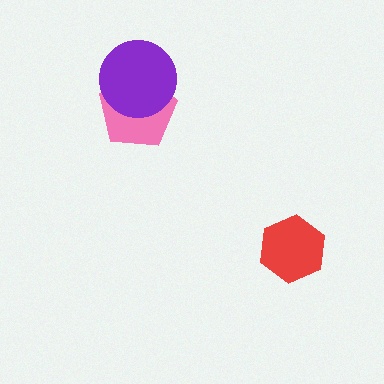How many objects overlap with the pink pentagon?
1 object overlaps with the pink pentagon.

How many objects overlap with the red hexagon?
0 objects overlap with the red hexagon.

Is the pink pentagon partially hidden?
Yes, it is partially covered by another shape.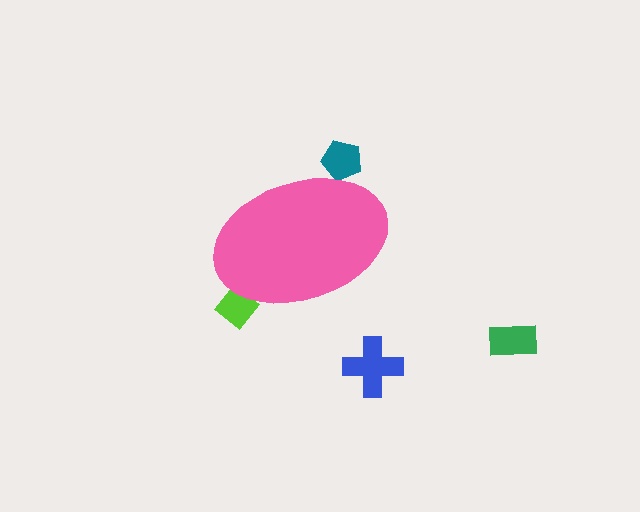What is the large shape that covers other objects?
A pink ellipse.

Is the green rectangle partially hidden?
No, the green rectangle is fully visible.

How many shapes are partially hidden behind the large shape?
2 shapes are partially hidden.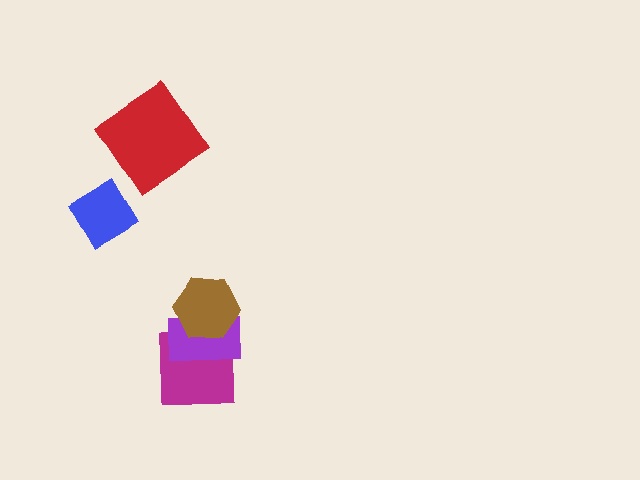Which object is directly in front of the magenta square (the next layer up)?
The purple rectangle is directly in front of the magenta square.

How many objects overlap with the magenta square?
2 objects overlap with the magenta square.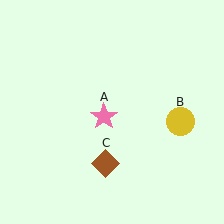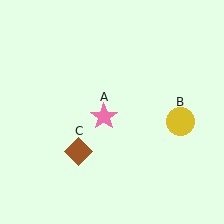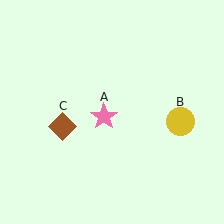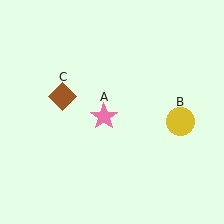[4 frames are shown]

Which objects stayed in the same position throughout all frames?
Pink star (object A) and yellow circle (object B) remained stationary.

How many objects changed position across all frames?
1 object changed position: brown diamond (object C).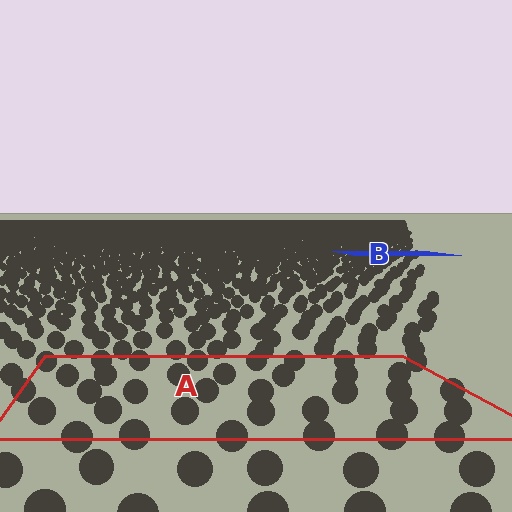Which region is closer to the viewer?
Region A is closer. The texture elements there are larger and more spread out.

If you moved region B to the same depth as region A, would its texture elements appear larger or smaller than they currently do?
They would appear larger. At a closer depth, the same texture elements are projected at a bigger on-screen size.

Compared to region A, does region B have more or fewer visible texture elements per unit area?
Region B has more texture elements per unit area — they are packed more densely because it is farther away.